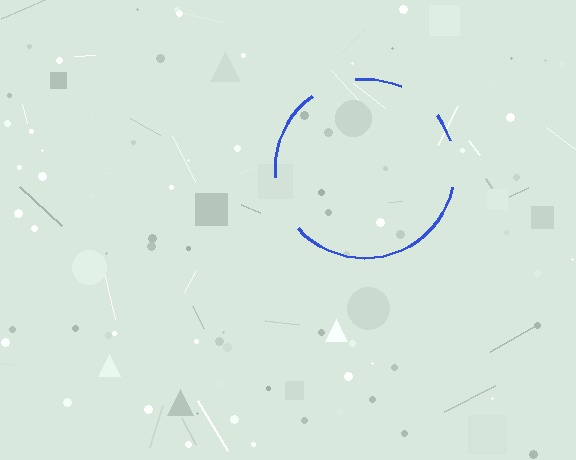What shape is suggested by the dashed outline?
The dashed outline suggests a circle.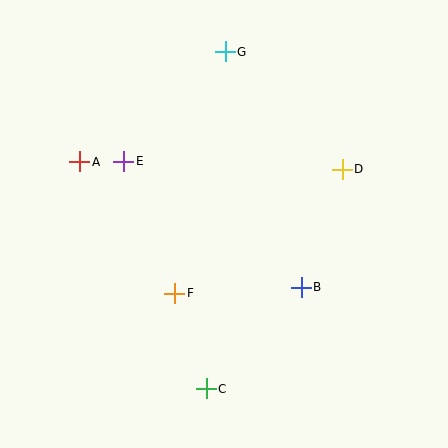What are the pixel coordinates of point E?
Point E is at (124, 161).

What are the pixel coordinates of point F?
Point F is at (175, 293).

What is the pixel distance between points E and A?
The distance between E and A is 44 pixels.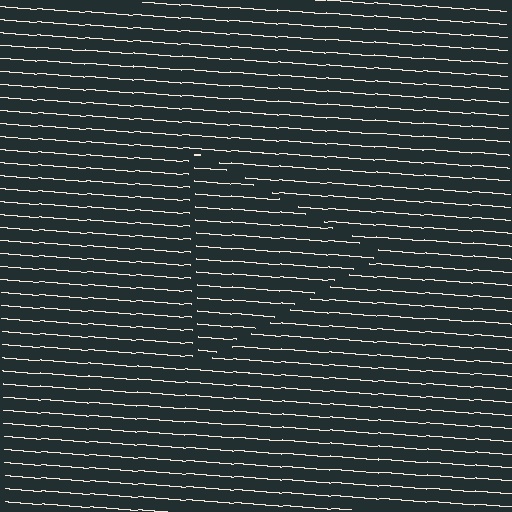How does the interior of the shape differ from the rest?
The interior of the shape contains the same grating, shifted by half a period — the contour is defined by the phase discontinuity where line-ends from the inner and outer gratings abut.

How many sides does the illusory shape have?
3 sides — the line-ends trace a triangle.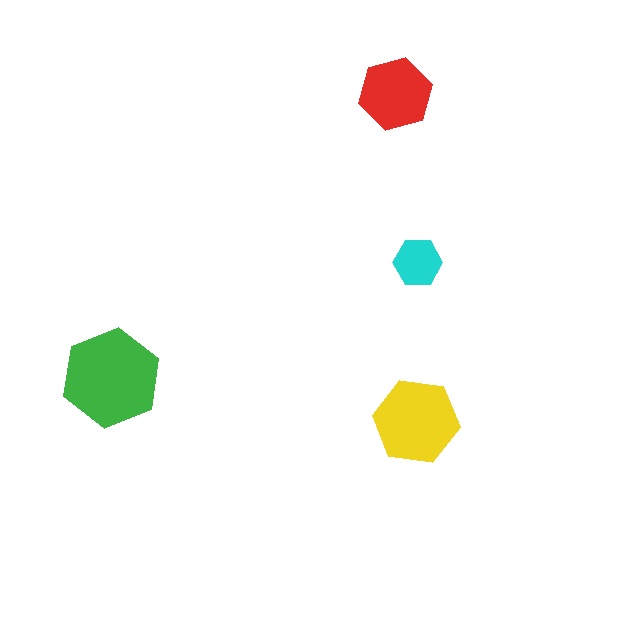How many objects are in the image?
There are 4 objects in the image.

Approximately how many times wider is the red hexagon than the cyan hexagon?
About 1.5 times wider.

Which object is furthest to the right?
The cyan hexagon is rightmost.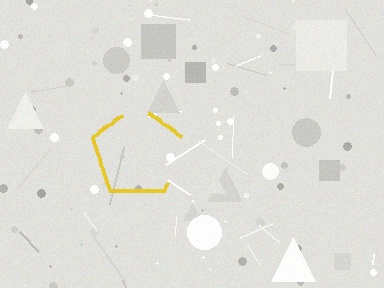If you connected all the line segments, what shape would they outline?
They would outline a pentagon.